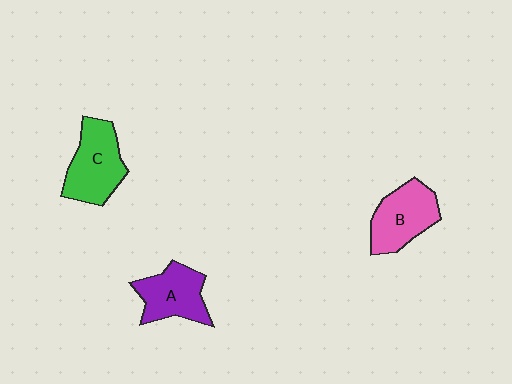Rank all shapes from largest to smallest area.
From largest to smallest: C (green), B (pink), A (purple).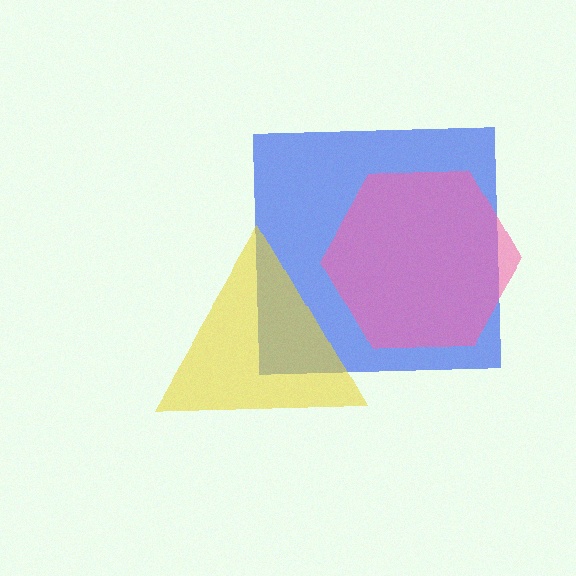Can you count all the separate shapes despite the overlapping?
Yes, there are 3 separate shapes.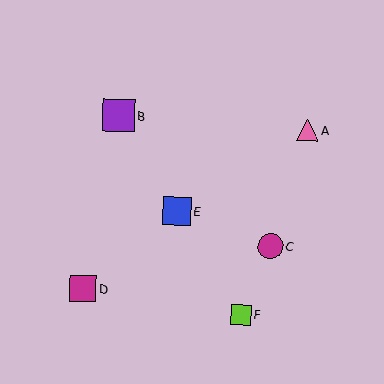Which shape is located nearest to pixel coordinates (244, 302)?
The lime square (labeled F) at (241, 315) is nearest to that location.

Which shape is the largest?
The purple square (labeled B) is the largest.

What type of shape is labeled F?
Shape F is a lime square.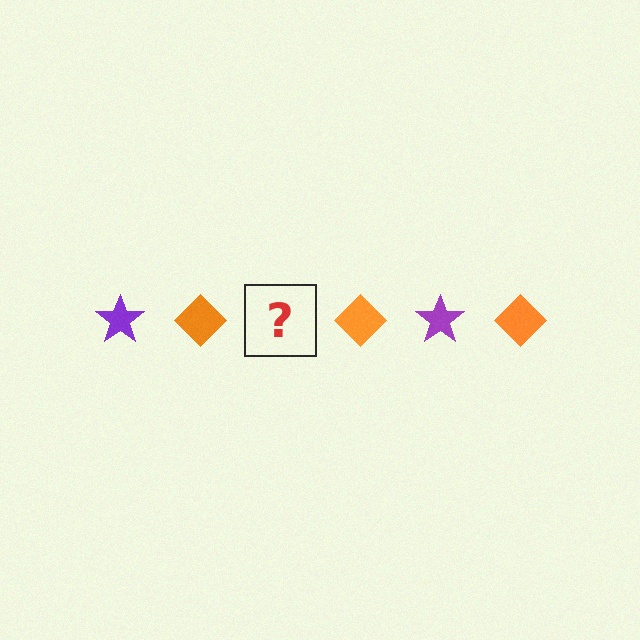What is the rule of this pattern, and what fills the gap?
The rule is that the pattern alternates between purple star and orange diamond. The gap should be filled with a purple star.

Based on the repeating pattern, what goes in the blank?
The blank should be a purple star.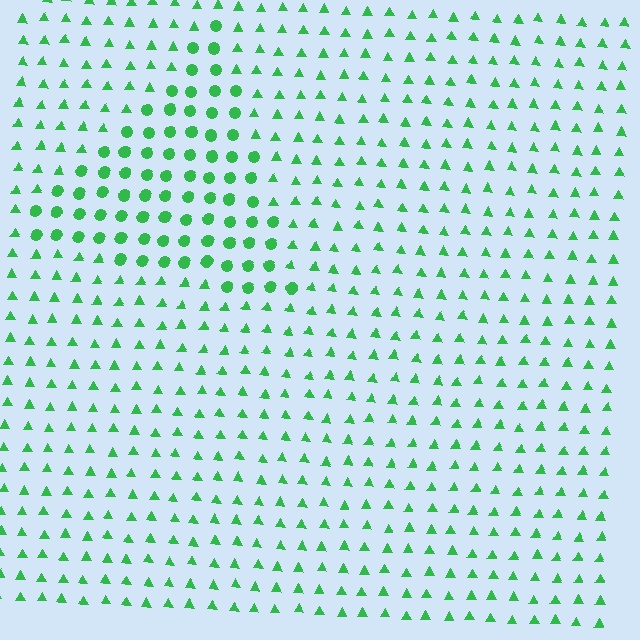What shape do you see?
I see a triangle.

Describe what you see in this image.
The image is filled with small green elements arranged in a uniform grid. A triangle-shaped region contains circles, while the surrounding area contains triangles. The boundary is defined purely by the change in element shape.